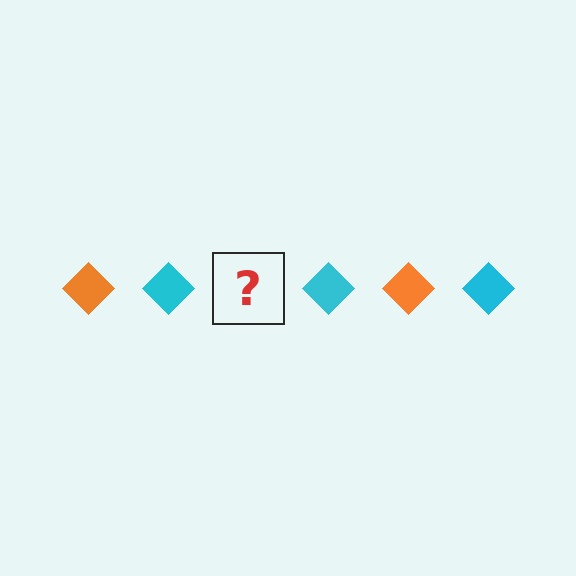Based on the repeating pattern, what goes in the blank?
The blank should be an orange diamond.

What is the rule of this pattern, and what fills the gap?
The rule is that the pattern cycles through orange, cyan diamonds. The gap should be filled with an orange diamond.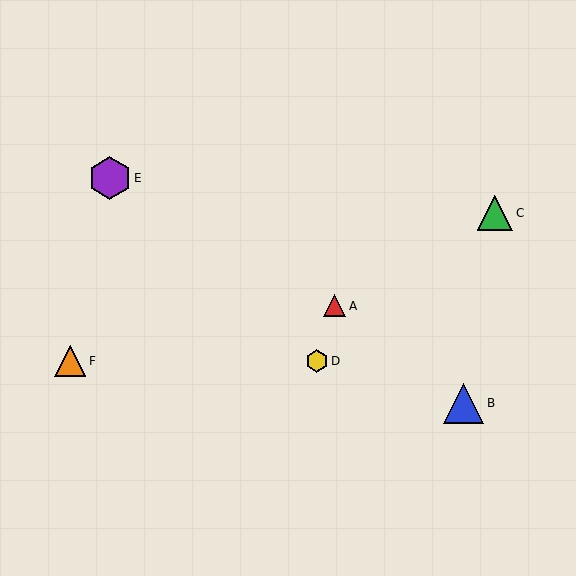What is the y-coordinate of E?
Object E is at y≈178.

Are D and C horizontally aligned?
No, D is at y≈361 and C is at y≈213.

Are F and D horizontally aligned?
Yes, both are at y≈361.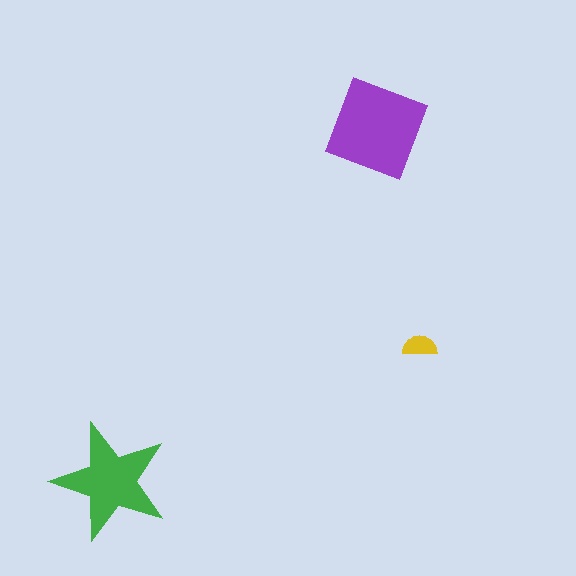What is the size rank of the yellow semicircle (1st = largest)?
3rd.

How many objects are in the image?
There are 3 objects in the image.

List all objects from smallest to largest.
The yellow semicircle, the green star, the purple diamond.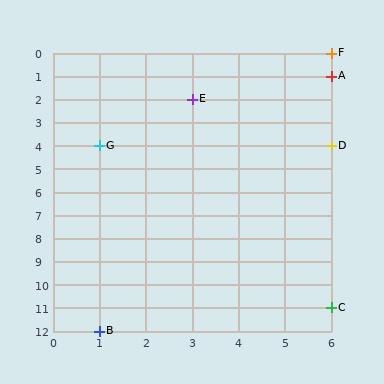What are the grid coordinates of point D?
Point D is at grid coordinates (6, 4).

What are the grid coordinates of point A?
Point A is at grid coordinates (6, 1).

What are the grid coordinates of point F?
Point F is at grid coordinates (6, 0).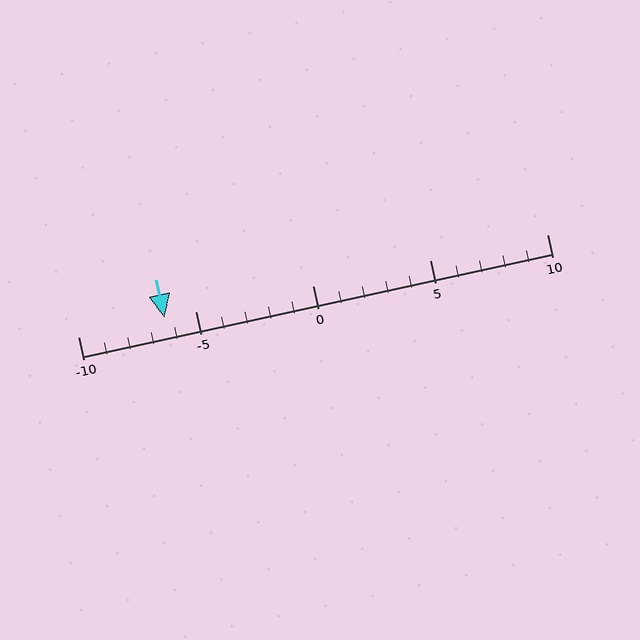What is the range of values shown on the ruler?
The ruler shows values from -10 to 10.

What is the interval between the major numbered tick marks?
The major tick marks are spaced 5 units apart.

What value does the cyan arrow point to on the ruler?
The cyan arrow points to approximately -6.